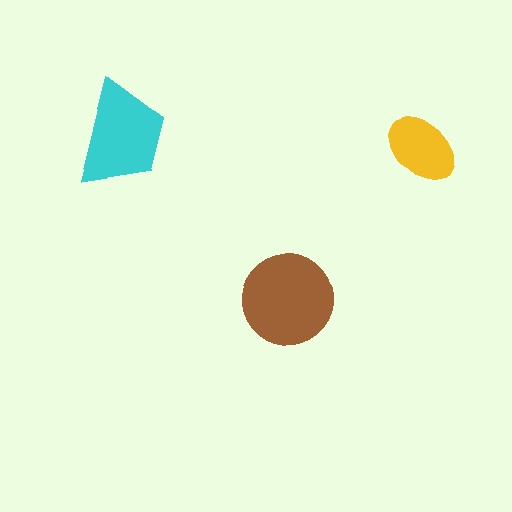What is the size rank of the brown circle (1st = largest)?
1st.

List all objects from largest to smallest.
The brown circle, the cyan trapezoid, the yellow ellipse.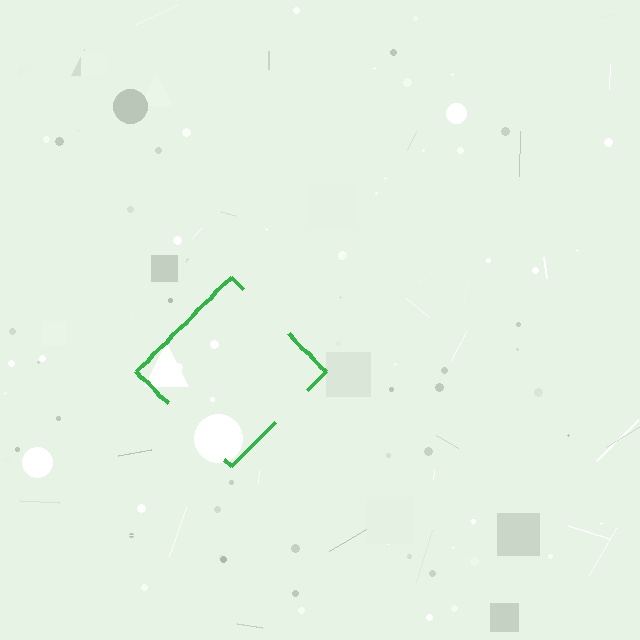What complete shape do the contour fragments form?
The contour fragments form a diamond.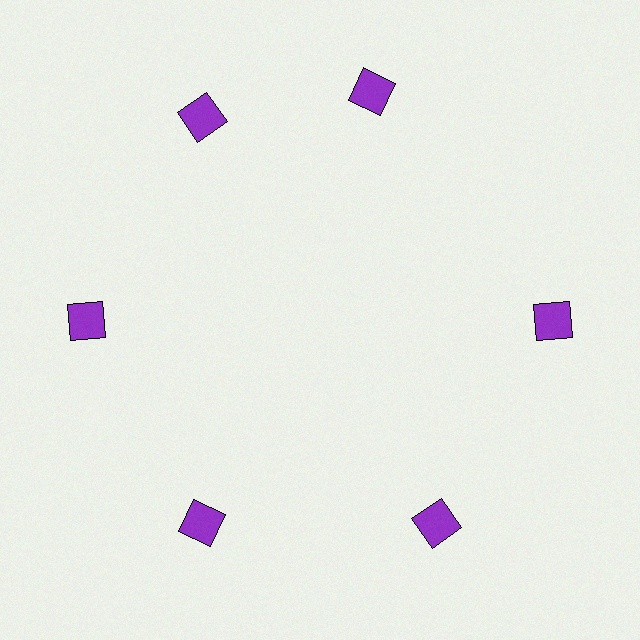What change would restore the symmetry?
The symmetry would be restored by rotating it back into even spacing with its neighbors so that all 6 squares sit at equal angles and equal distance from the center.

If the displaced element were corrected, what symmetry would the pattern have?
It would have 6-fold rotational symmetry — the pattern would map onto itself every 60 degrees.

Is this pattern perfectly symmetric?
No. The 6 purple squares are arranged in a ring, but one element near the 1 o'clock position is rotated out of alignment along the ring, breaking the 6-fold rotational symmetry.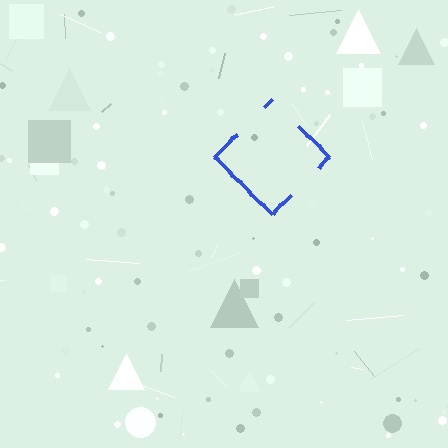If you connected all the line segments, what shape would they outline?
They would outline a diamond.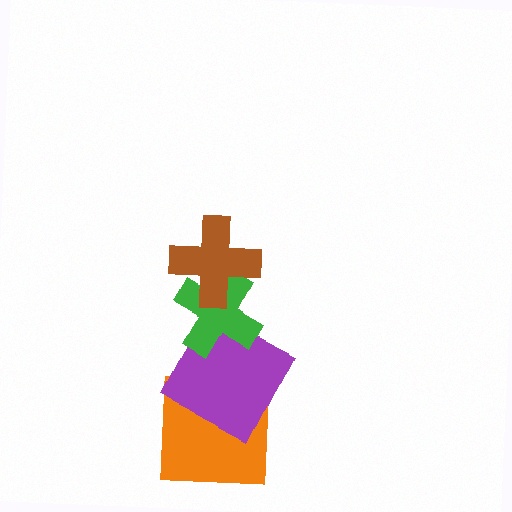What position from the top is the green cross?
The green cross is 2nd from the top.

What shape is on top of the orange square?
The purple square is on top of the orange square.